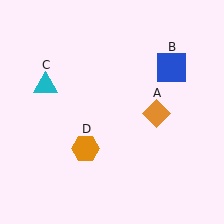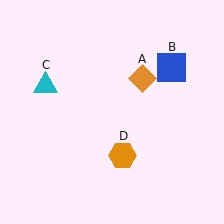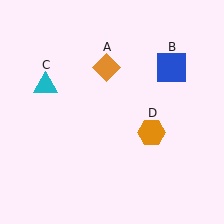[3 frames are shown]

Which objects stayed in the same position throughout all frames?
Blue square (object B) and cyan triangle (object C) remained stationary.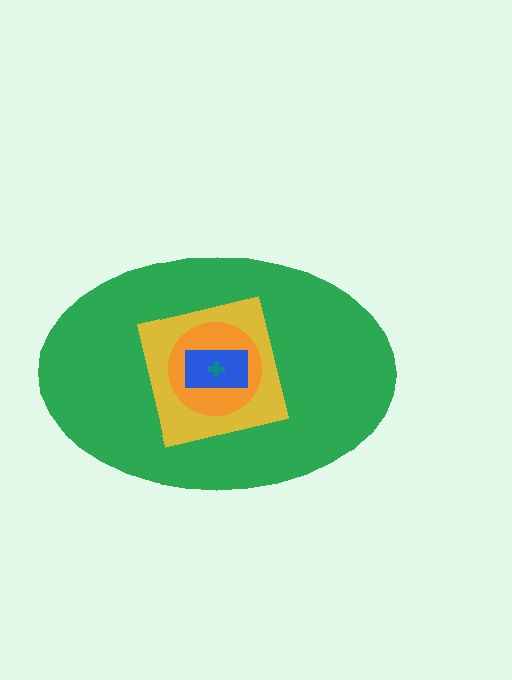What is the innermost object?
The teal cross.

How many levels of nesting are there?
5.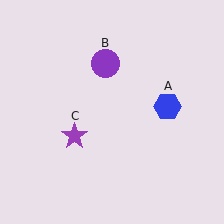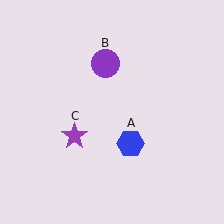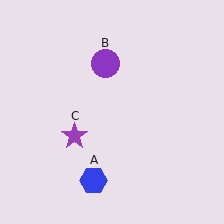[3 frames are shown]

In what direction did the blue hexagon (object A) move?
The blue hexagon (object A) moved down and to the left.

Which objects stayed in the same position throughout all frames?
Purple circle (object B) and purple star (object C) remained stationary.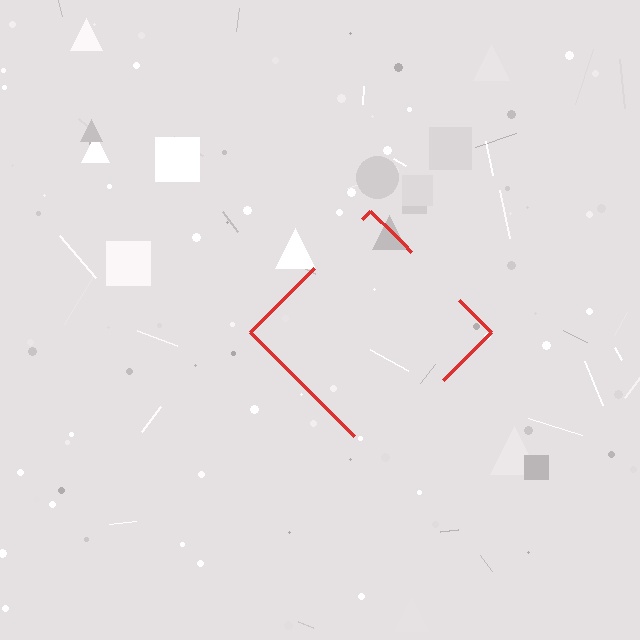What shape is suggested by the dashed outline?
The dashed outline suggests a diamond.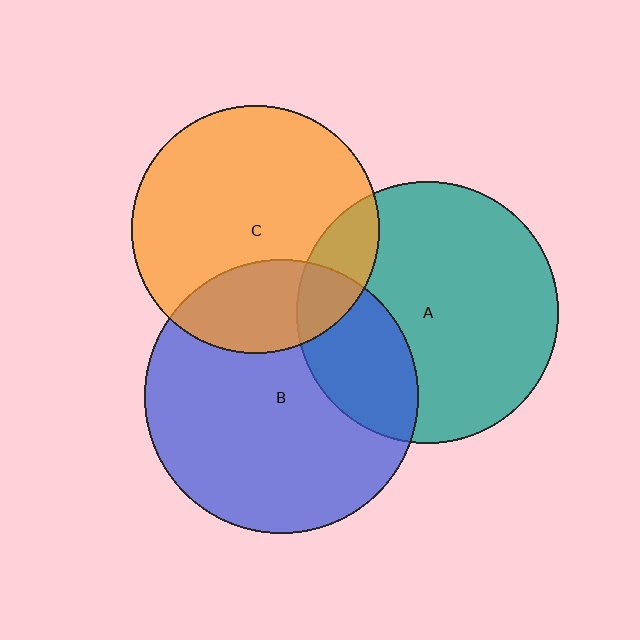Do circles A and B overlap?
Yes.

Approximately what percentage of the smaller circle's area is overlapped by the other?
Approximately 25%.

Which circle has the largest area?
Circle B (blue).